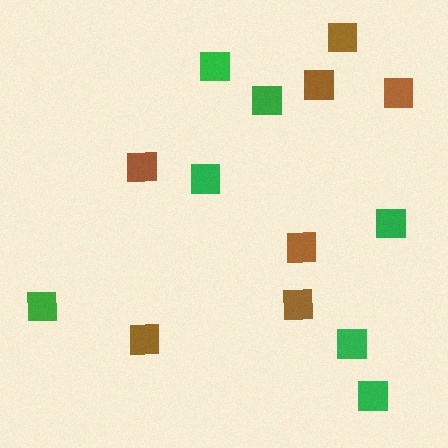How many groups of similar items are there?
There are 2 groups: one group of green squares (7) and one group of brown squares (7).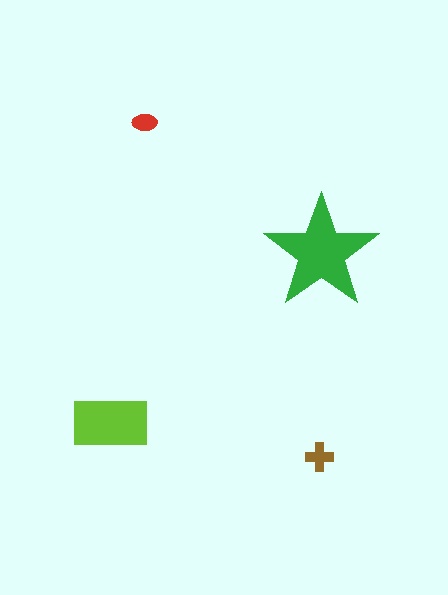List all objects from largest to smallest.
The green star, the lime rectangle, the brown cross, the red ellipse.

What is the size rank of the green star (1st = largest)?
1st.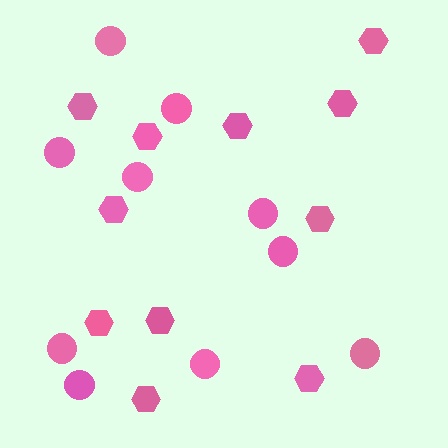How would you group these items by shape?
There are 2 groups: one group of hexagons (11) and one group of circles (10).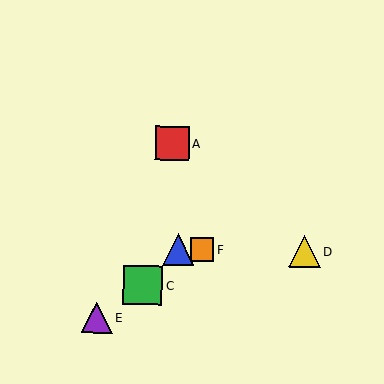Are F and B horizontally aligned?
Yes, both are at y≈250.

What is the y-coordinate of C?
Object C is at y≈285.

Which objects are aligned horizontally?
Objects B, D, F are aligned horizontally.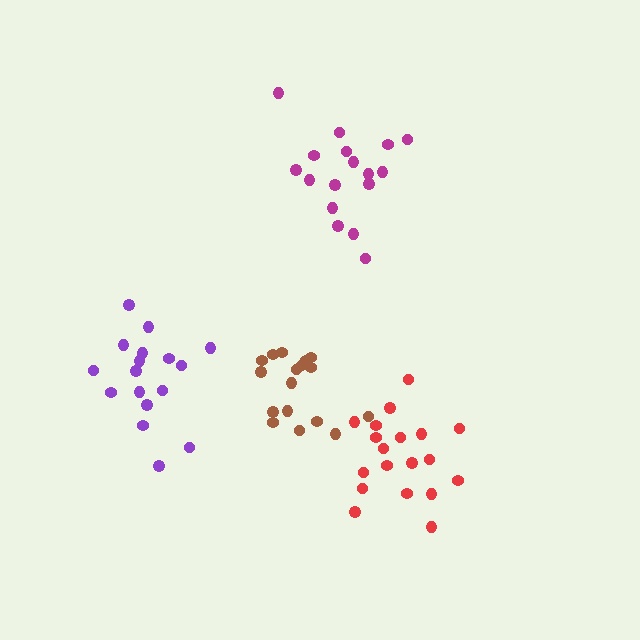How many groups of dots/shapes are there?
There are 4 groups.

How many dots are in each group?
Group 1: 17 dots, Group 2: 19 dots, Group 3: 17 dots, Group 4: 17 dots (70 total).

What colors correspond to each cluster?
The clusters are colored: magenta, red, brown, purple.